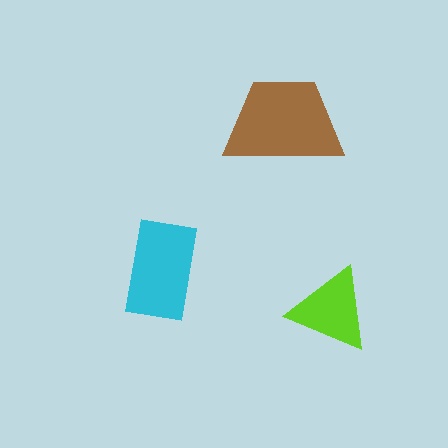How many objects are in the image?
There are 3 objects in the image.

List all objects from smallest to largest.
The lime triangle, the cyan rectangle, the brown trapezoid.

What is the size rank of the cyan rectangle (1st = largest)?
2nd.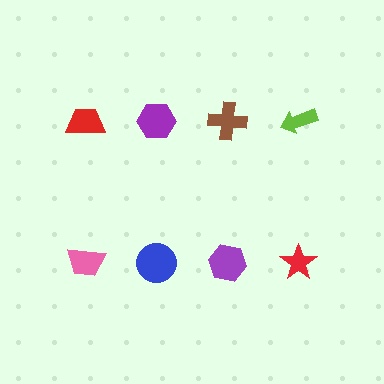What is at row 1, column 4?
A lime arrow.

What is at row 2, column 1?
A pink trapezoid.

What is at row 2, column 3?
A purple hexagon.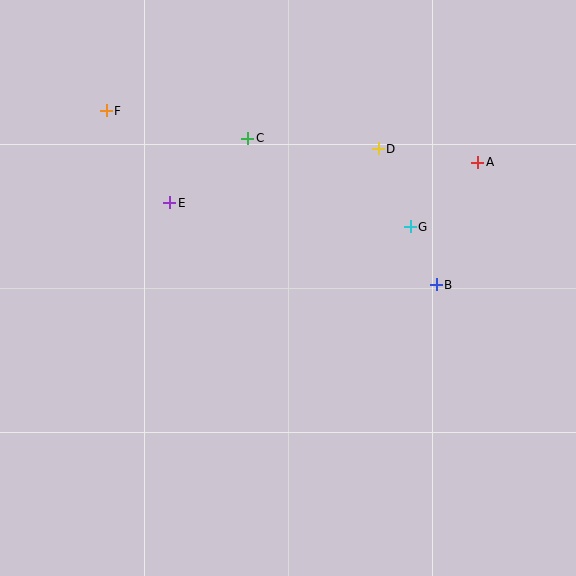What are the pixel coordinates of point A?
Point A is at (478, 162).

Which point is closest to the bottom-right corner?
Point B is closest to the bottom-right corner.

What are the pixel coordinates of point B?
Point B is at (436, 285).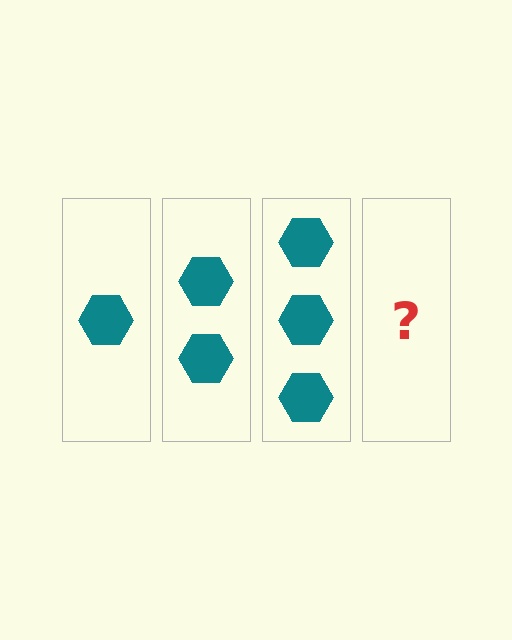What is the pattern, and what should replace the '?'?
The pattern is that each step adds one more hexagon. The '?' should be 4 hexagons.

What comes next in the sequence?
The next element should be 4 hexagons.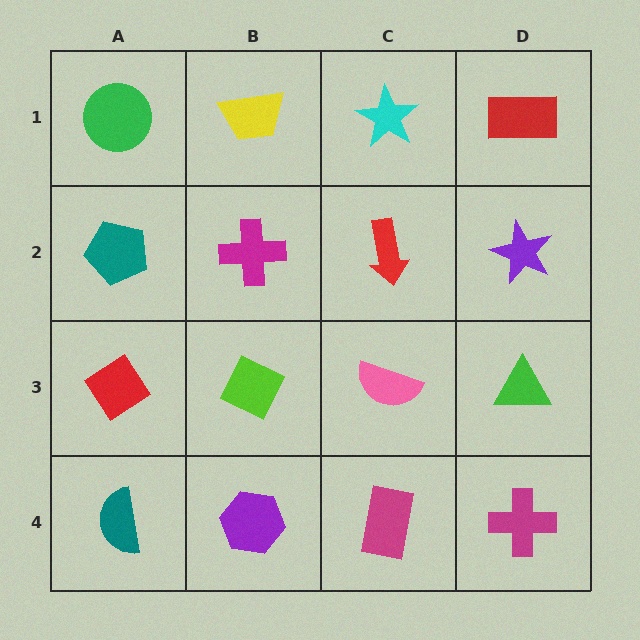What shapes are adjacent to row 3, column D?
A purple star (row 2, column D), a magenta cross (row 4, column D), a pink semicircle (row 3, column C).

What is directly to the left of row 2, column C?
A magenta cross.